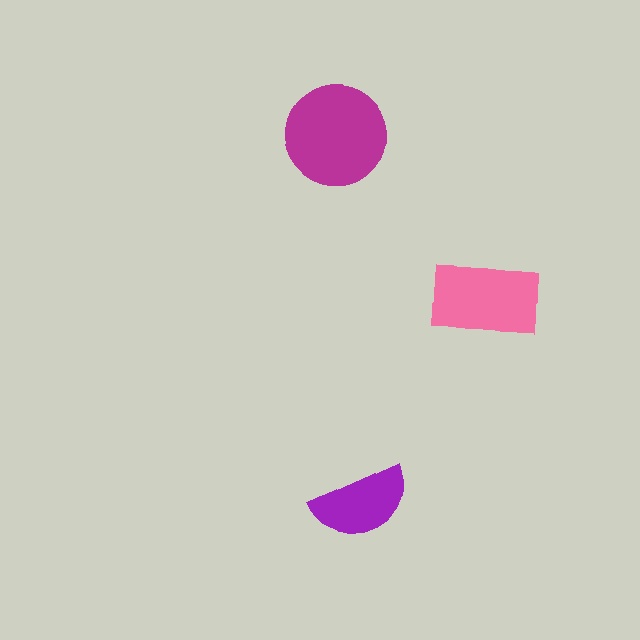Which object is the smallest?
The purple semicircle.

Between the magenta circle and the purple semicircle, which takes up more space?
The magenta circle.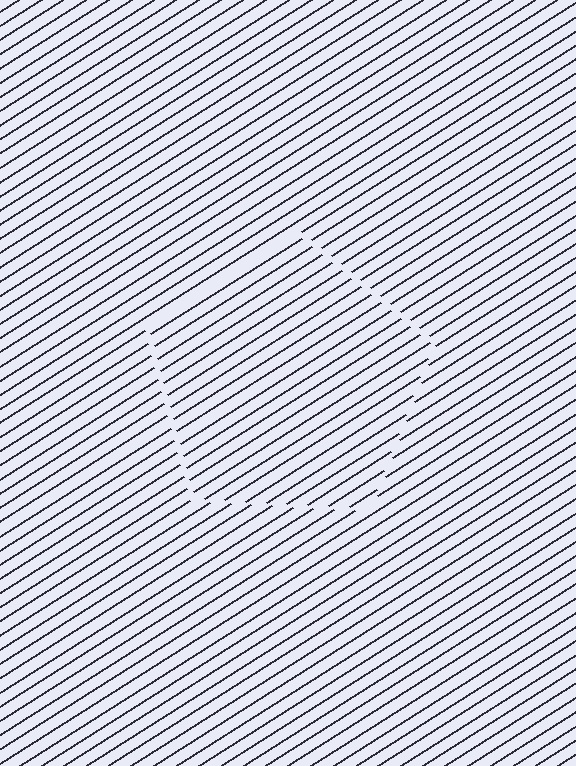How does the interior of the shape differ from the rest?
The interior of the shape contains the same grating, shifted by half a period — the contour is defined by the phase discontinuity where line-ends from the inner and outer gratings abut.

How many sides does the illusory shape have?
5 sides — the line-ends trace a pentagon.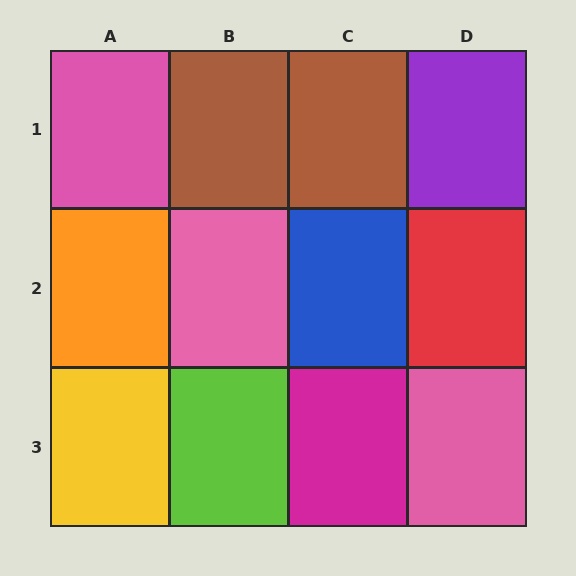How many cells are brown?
2 cells are brown.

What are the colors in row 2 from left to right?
Orange, pink, blue, red.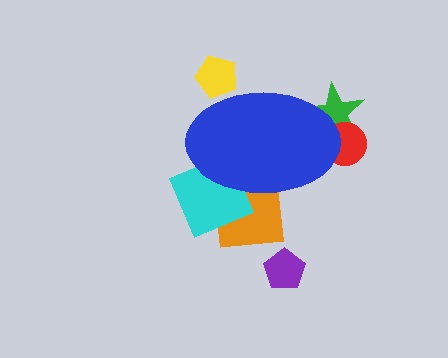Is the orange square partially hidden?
Yes, the orange square is partially hidden behind the blue ellipse.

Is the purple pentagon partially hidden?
No, the purple pentagon is fully visible.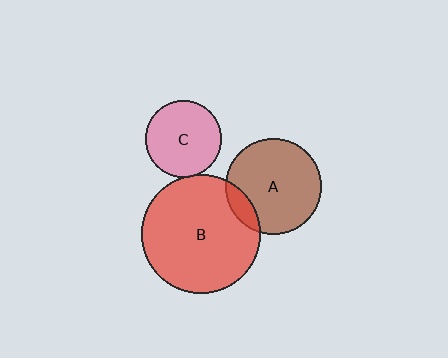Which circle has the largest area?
Circle B (red).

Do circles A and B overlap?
Yes.